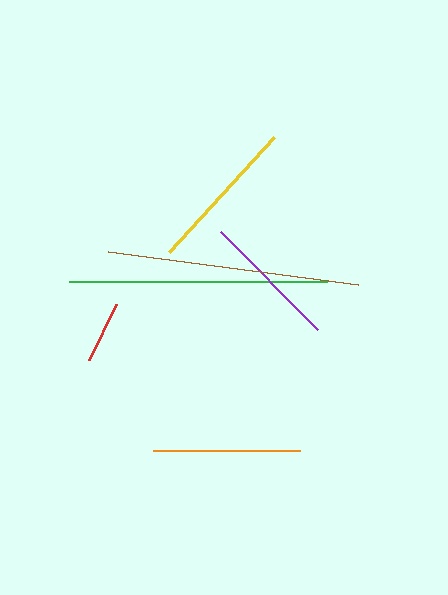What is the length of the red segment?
The red segment is approximately 62 pixels long.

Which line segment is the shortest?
The red line is the shortest at approximately 62 pixels.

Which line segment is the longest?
The green line is the longest at approximately 258 pixels.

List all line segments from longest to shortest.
From longest to shortest: green, brown, yellow, orange, purple, red.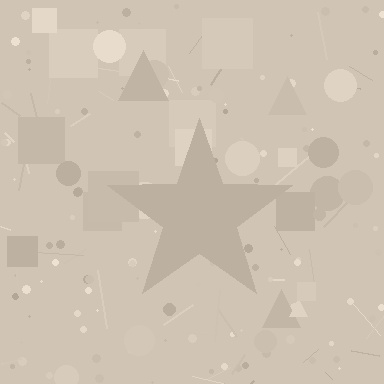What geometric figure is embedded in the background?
A star is embedded in the background.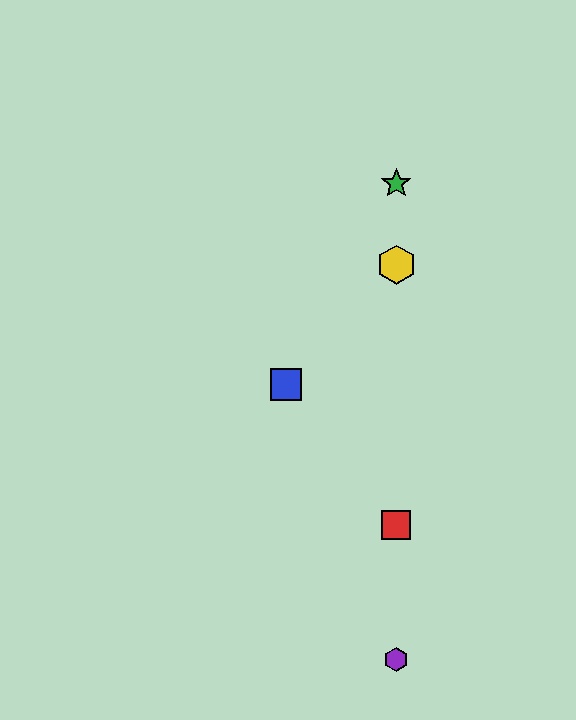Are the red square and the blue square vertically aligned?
No, the red square is at x≈396 and the blue square is at x≈286.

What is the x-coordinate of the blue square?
The blue square is at x≈286.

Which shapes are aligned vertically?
The red square, the green star, the yellow hexagon, the purple hexagon are aligned vertically.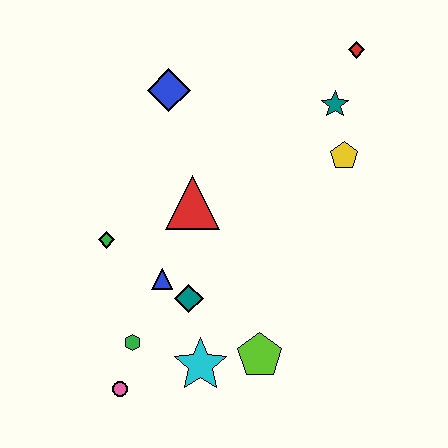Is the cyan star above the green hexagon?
No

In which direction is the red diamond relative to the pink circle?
The red diamond is above the pink circle.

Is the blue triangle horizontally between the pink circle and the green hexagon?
No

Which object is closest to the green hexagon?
The pink circle is closest to the green hexagon.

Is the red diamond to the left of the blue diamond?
No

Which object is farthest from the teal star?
The pink circle is farthest from the teal star.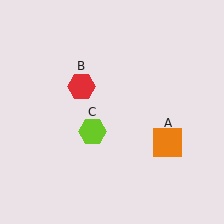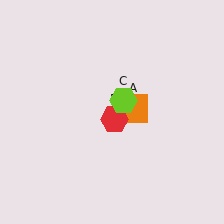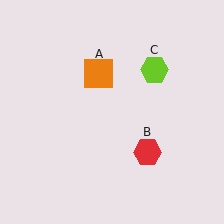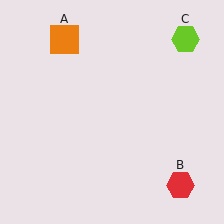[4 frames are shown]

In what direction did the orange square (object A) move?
The orange square (object A) moved up and to the left.